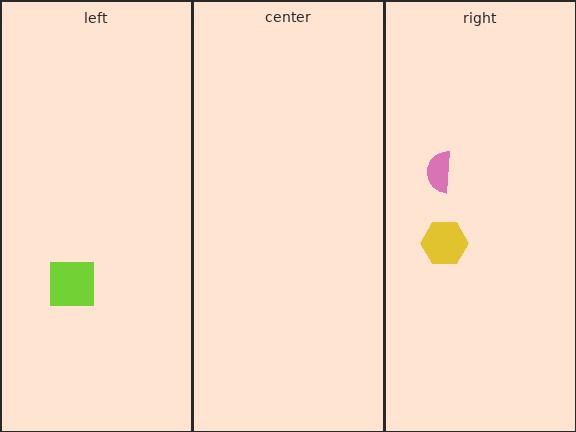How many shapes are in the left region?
1.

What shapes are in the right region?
The pink semicircle, the yellow hexagon.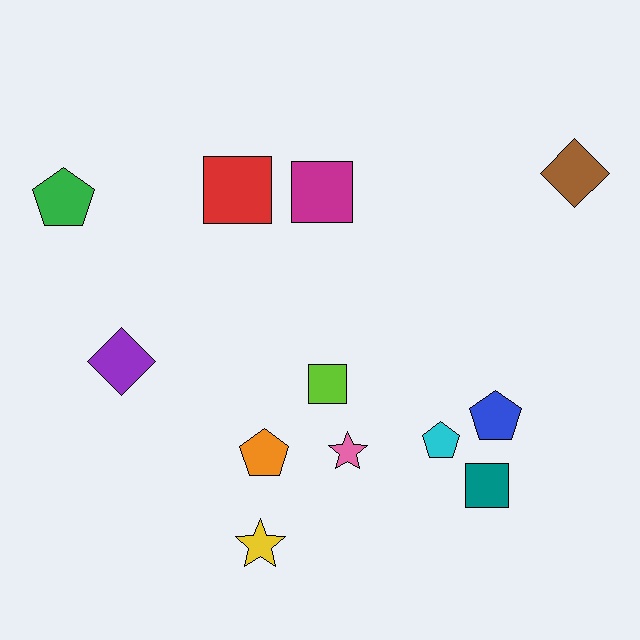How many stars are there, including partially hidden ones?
There are 2 stars.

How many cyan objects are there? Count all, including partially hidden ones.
There is 1 cyan object.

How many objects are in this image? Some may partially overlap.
There are 12 objects.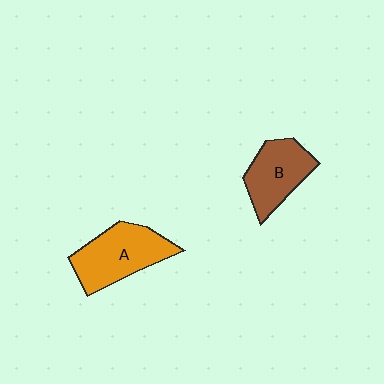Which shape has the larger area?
Shape A (orange).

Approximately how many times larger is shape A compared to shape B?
Approximately 1.2 times.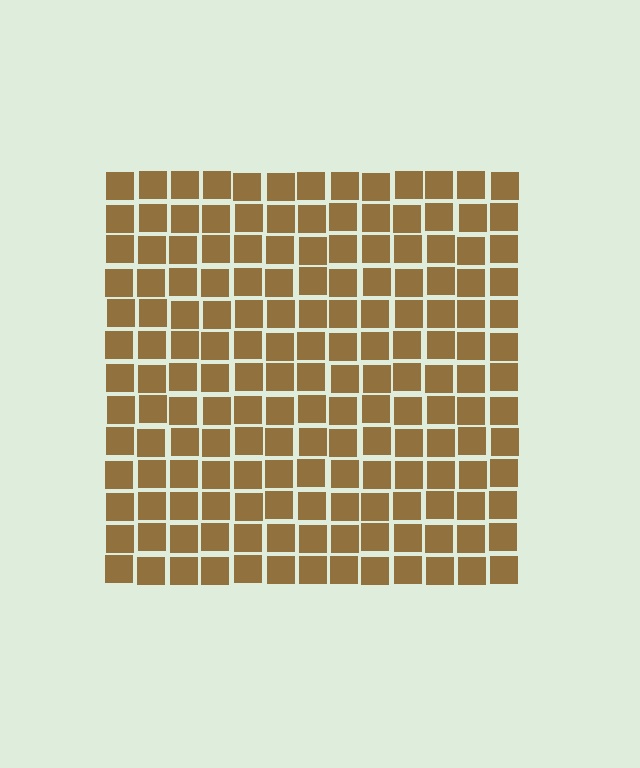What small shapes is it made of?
It is made of small squares.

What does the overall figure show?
The overall figure shows a square.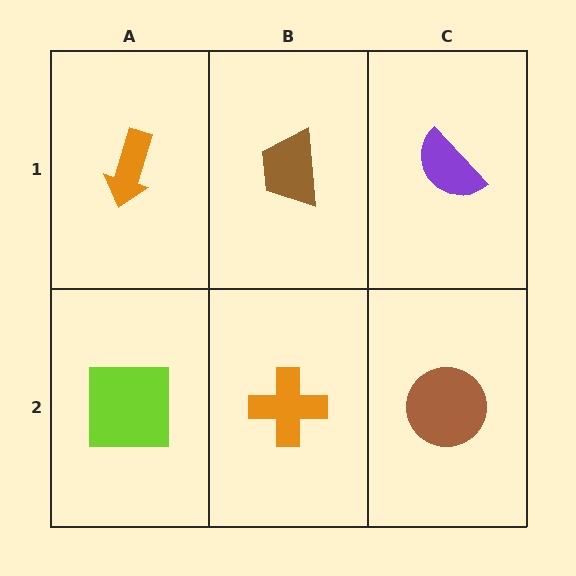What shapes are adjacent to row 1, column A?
A lime square (row 2, column A), a brown trapezoid (row 1, column B).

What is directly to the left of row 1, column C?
A brown trapezoid.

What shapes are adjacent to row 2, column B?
A brown trapezoid (row 1, column B), a lime square (row 2, column A), a brown circle (row 2, column C).